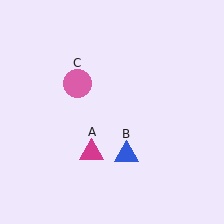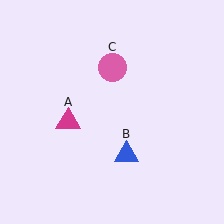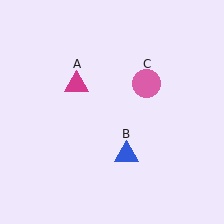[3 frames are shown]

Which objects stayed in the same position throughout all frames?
Blue triangle (object B) remained stationary.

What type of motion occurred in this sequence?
The magenta triangle (object A), pink circle (object C) rotated clockwise around the center of the scene.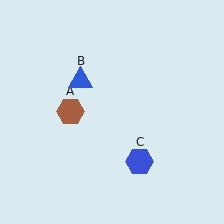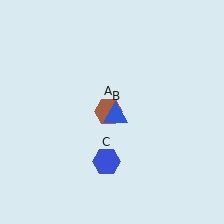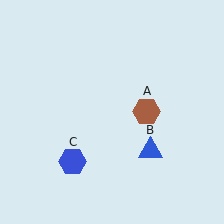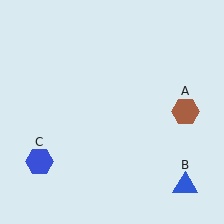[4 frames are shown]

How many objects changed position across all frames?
3 objects changed position: brown hexagon (object A), blue triangle (object B), blue hexagon (object C).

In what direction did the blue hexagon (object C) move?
The blue hexagon (object C) moved left.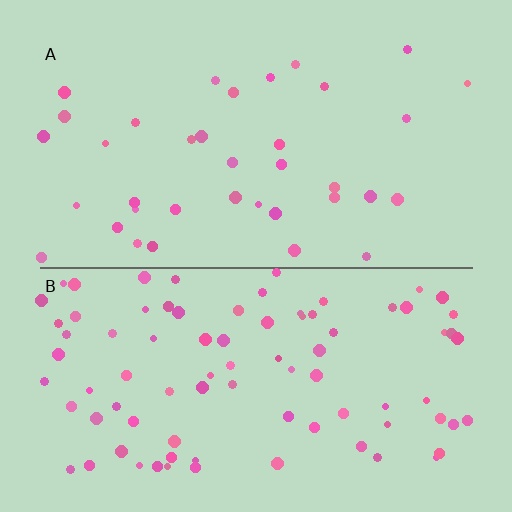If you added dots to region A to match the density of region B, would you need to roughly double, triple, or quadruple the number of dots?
Approximately double.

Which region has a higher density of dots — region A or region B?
B (the bottom).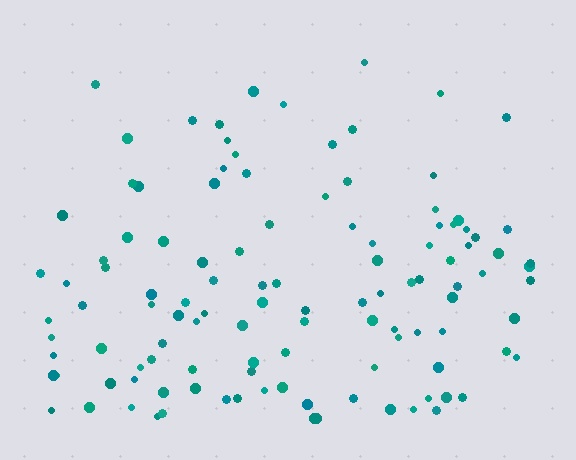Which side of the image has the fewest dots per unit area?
The top.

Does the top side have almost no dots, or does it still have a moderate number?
Still a moderate number, just noticeably fewer than the bottom.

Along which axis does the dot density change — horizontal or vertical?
Vertical.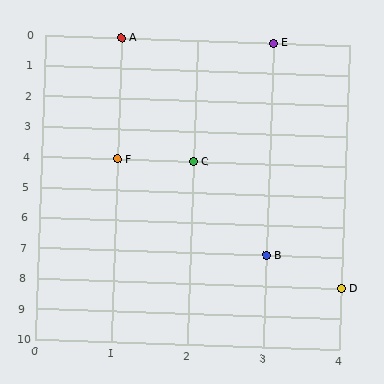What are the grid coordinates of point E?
Point E is at grid coordinates (3, 0).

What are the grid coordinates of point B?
Point B is at grid coordinates (3, 7).